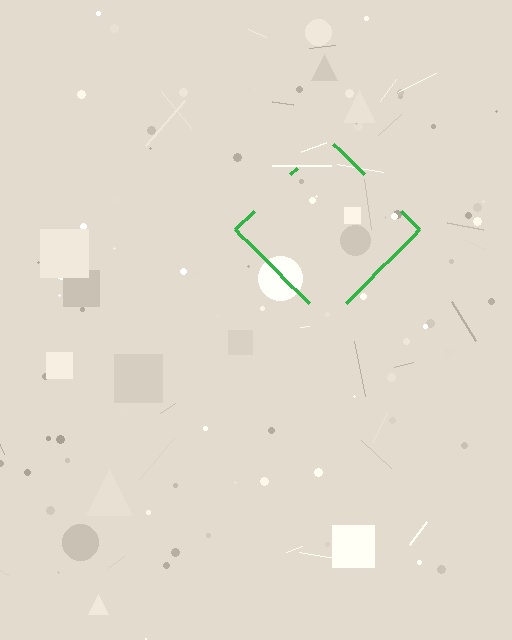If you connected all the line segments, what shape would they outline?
They would outline a diamond.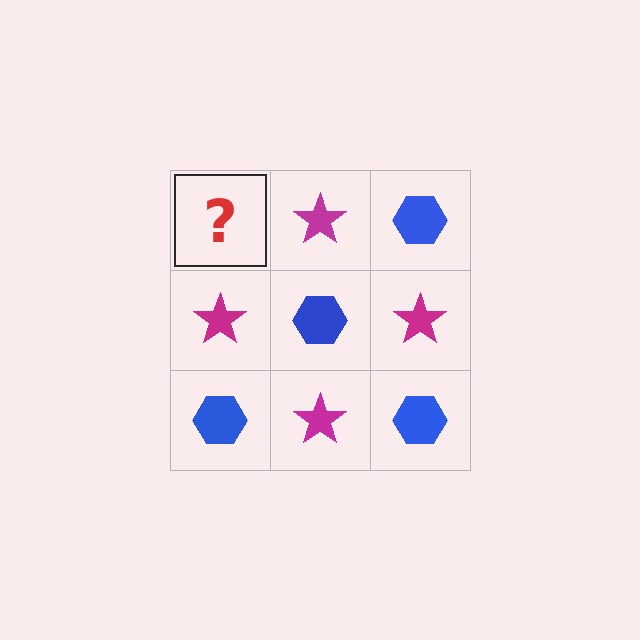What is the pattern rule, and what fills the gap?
The rule is that it alternates blue hexagon and magenta star in a checkerboard pattern. The gap should be filled with a blue hexagon.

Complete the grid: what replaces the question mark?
The question mark should be replaced with a blue hexagon.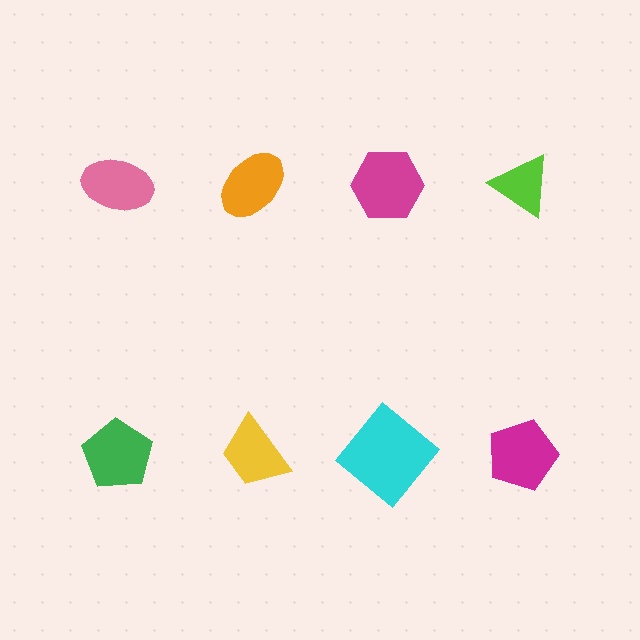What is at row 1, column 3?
A magenta hexagon.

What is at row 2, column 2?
A yellow trapezoid.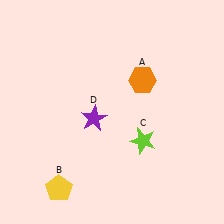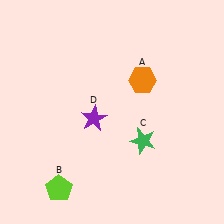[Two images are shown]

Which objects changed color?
B changed from yellow to lime. C changed from lime to green.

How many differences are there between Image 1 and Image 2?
There are 2 differences between the two images.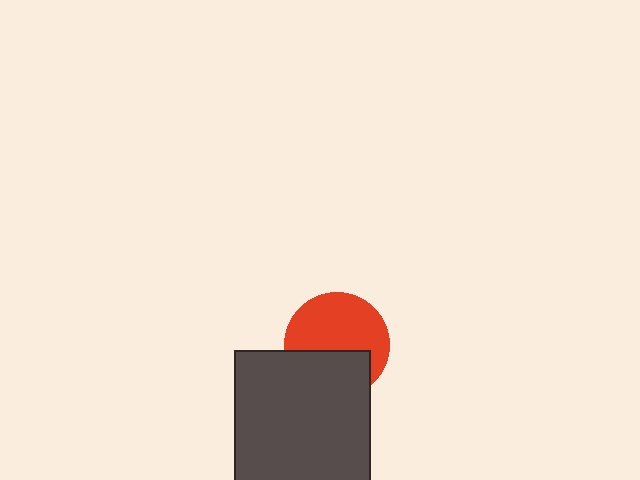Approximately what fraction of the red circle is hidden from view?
Roughly 40% of the red circle is hidden behind the dark gray square.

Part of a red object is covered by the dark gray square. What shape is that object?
It is a circle.